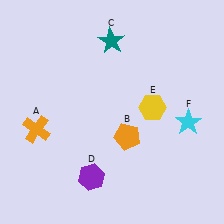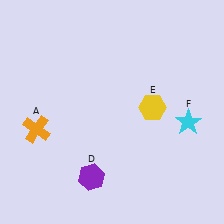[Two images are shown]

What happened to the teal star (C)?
The teal star (C) was removed in Image 2. It was in the top-left area of Image 1.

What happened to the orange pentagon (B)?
The orange pentagon (B) was removed in Image 2. It was in the bottom-right area of Image 1.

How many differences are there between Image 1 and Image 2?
There are 2 differences between the two images.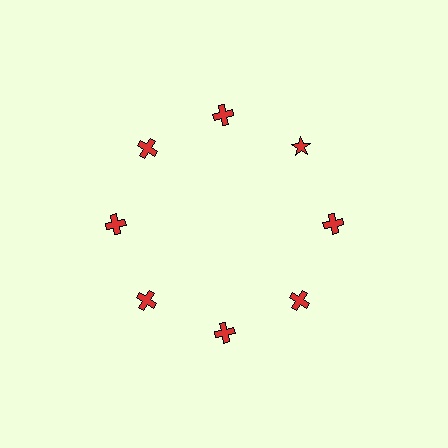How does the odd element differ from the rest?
It has a different shape: star instead of cross.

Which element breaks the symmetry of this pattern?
The red star at roughly the 2 o'clock position breaks the symmetry. All other shapes are red crosses.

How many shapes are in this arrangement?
There are 8 shapes arranged in a ring pattern.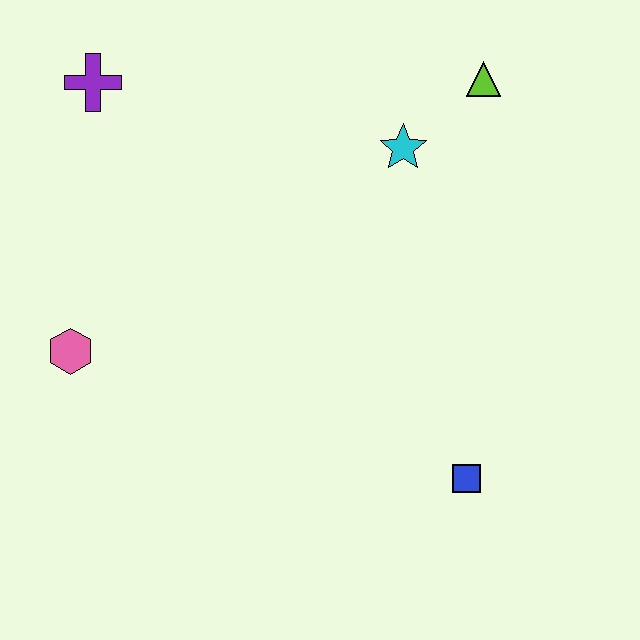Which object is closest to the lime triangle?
The cyan star is closest to the lime triangle.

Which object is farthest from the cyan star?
The pink hexagon is farthest from the cyan star.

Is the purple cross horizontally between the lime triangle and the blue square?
No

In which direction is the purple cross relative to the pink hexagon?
The purple cross is above the pink hexagon.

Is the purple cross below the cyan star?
No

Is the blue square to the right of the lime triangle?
No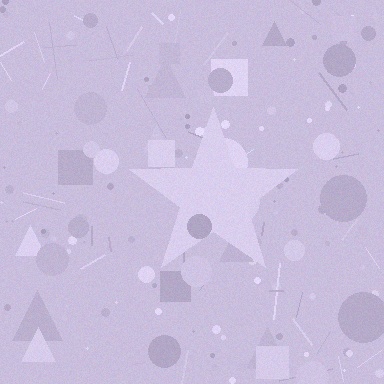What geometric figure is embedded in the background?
A star is embedded in the background.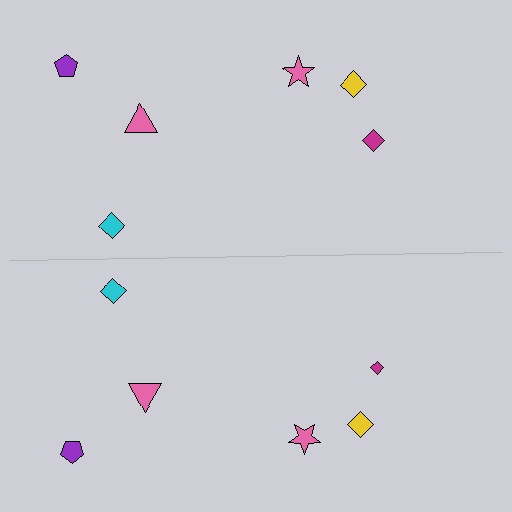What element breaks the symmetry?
The magenta diamond on the bottom side has a different size than its mirror counterpart.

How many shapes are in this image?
There are 12 shapes in this image.